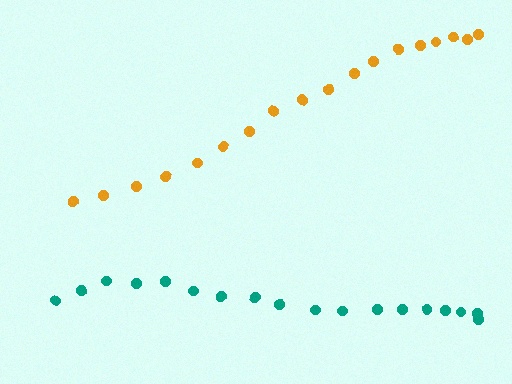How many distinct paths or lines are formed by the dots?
There are 2 distinct paths.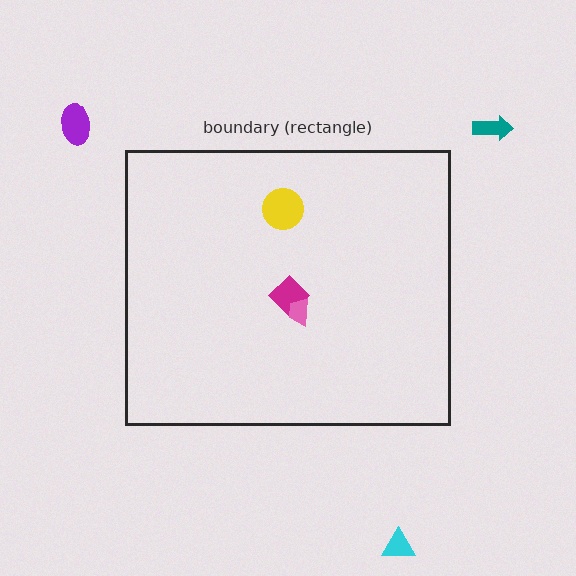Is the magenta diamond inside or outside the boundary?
Inside.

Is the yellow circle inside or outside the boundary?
Inside.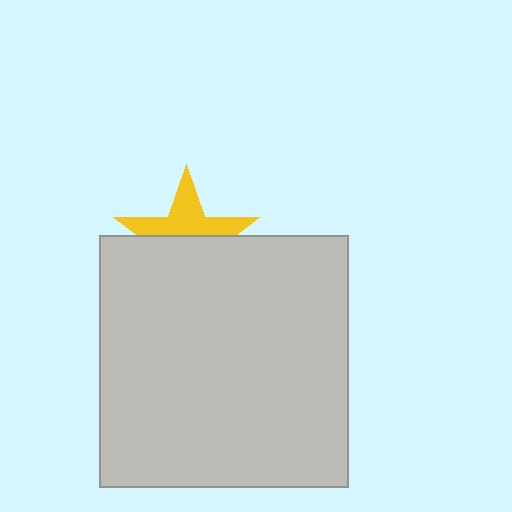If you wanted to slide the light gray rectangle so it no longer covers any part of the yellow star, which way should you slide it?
Slide it down — that is the most direct way to separate the two shapes.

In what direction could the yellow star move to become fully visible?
The yellow star could move up. That would shift it out from behind the light gray rectangle entirely.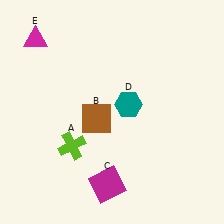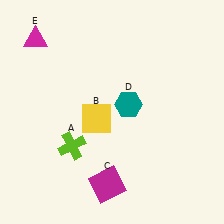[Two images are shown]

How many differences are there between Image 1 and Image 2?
There is 1 difference between the two images.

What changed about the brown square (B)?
In Image 1, B is brown. In Image 2, it changed to yellow.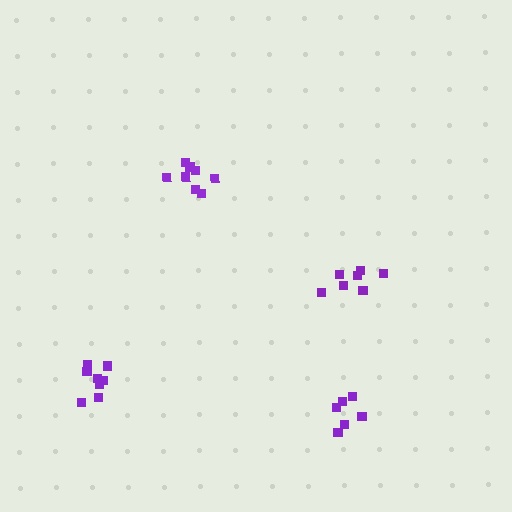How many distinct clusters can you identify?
There are 4 distinct clusters.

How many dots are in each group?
Group 1: 8 dots, Group 2: 7 dots, Group 3: 8 dots, Group 4: 6 dots (29 total).